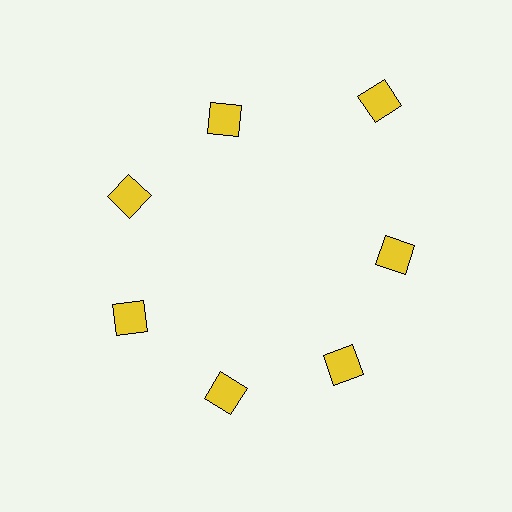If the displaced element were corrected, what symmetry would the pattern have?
It would have 7-fold rotational symmetry — the pattern would map onto itself every 51 degrees.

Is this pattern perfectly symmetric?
No. The 7 yellow diamonds are arranged in a ring, but one element near the 1 o'clock position is pushed outward from the center, breaking the 7-fold rotational symmetry.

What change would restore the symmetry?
The symmetry would be restored by moving it inward, back onto the ring so that all 7 diamonds sit at equal angles and equal distance from the center.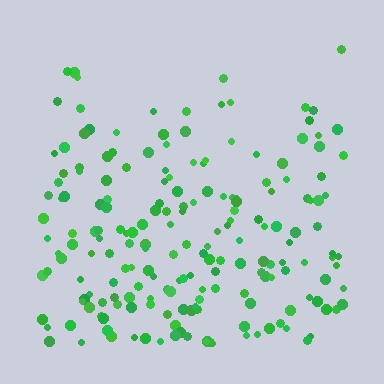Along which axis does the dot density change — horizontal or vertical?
Vertical.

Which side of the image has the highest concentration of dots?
The bottom.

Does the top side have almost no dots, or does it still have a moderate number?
Still a moderate number, just noticeably fewer than the bottom.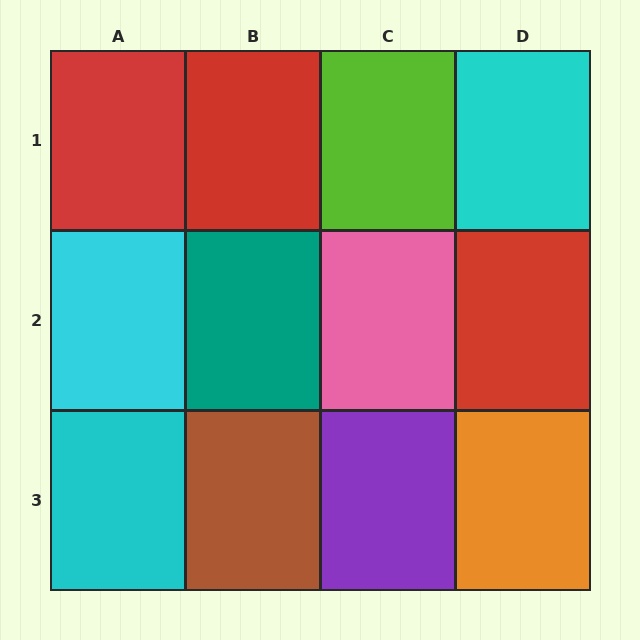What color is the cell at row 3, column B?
Brown.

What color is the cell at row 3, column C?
Purple.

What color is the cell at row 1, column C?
Lime.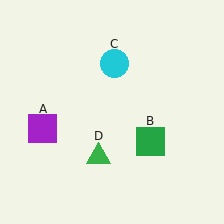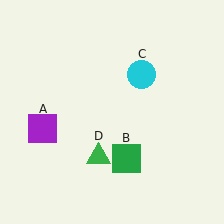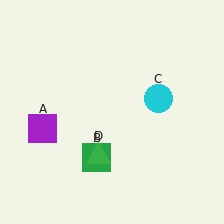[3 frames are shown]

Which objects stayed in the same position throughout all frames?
Purple square (object A) and green triangle (object D) remained stationary.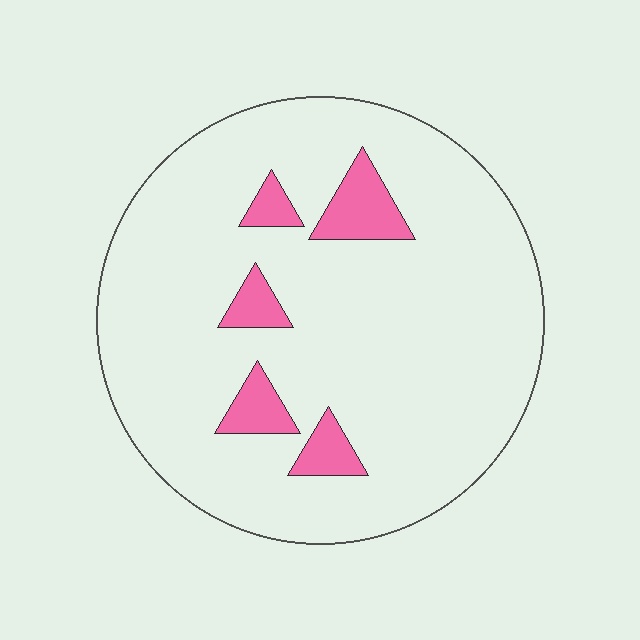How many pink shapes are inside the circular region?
5.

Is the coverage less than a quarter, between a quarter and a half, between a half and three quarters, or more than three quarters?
Less than a quarter.